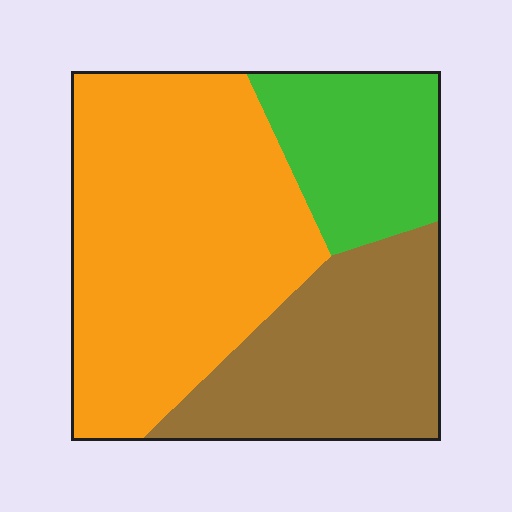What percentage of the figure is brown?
Brown covers around 30% of the figure.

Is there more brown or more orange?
Orange.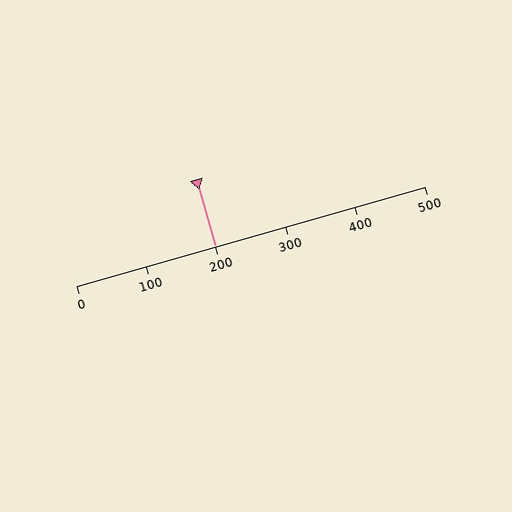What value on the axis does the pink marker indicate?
The marker indicates approximately 200.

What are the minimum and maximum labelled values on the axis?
The axis runs from 0 to 500.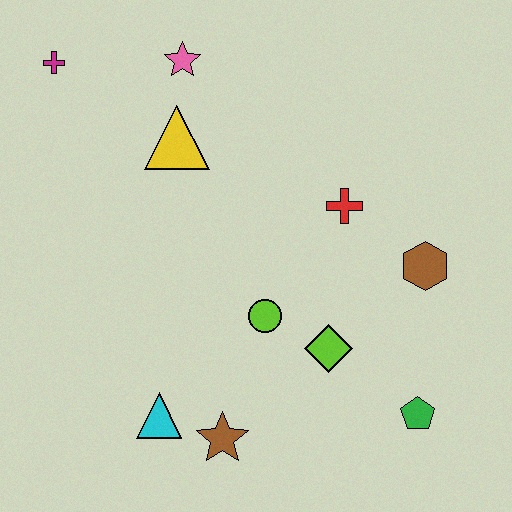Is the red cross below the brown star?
No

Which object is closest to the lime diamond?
The lime circle is closest to the lime diamond.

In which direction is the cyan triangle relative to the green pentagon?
The cyan triangle is to the left of the green pentagon.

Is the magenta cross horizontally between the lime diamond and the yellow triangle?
No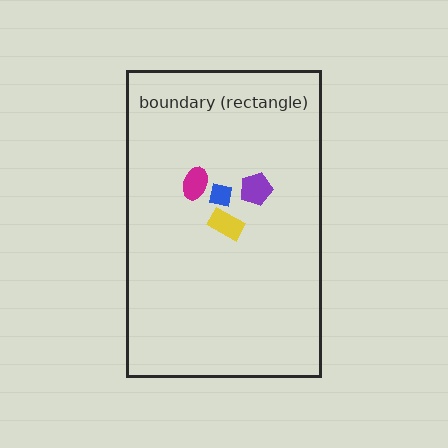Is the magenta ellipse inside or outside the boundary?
Inside.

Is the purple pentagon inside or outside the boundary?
Inside.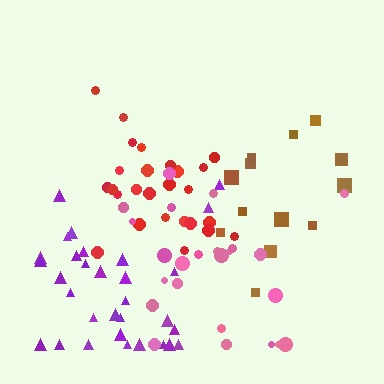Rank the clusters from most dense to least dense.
red, purple, pink, brown.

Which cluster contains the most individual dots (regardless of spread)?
Purple (31).